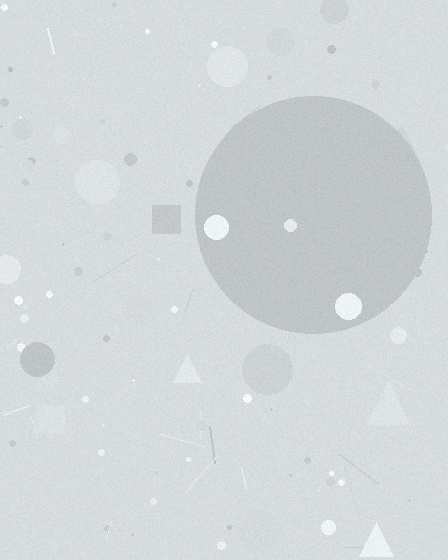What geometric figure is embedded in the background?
A circle is embedded in the background.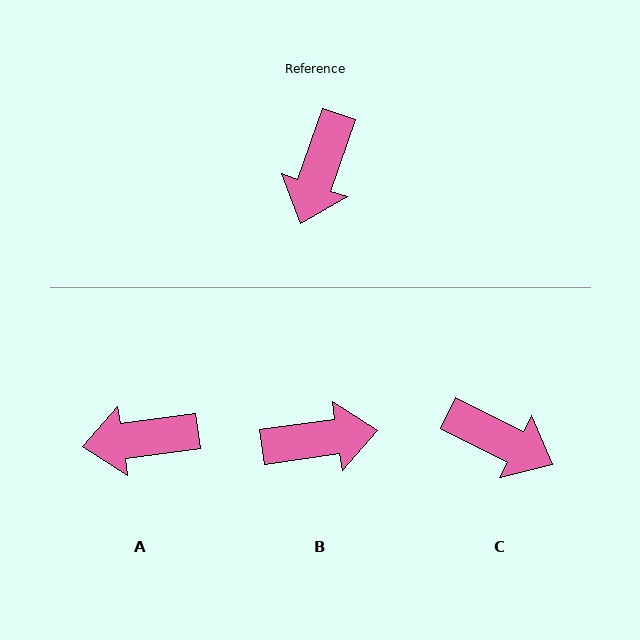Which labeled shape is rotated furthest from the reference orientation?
B, about 117 degrees away.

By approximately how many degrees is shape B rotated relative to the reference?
Approximately 117 degrees counter-clockwise.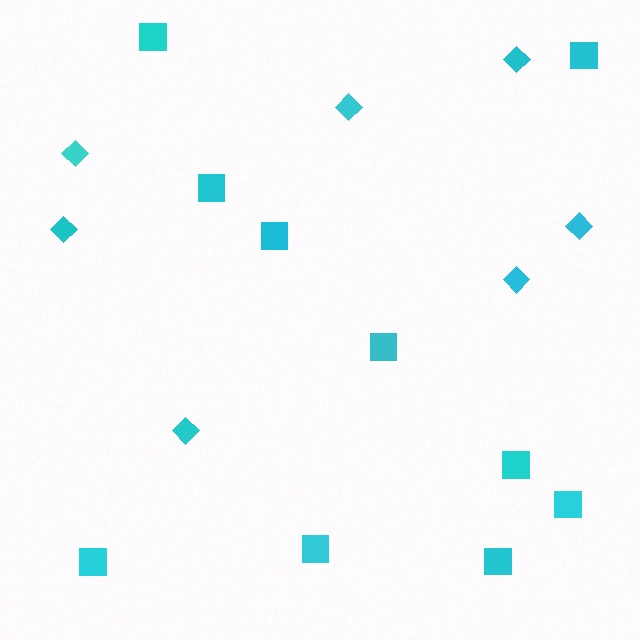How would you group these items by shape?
There are 2 groups: one group of squares (10) and one group of diamonds (7).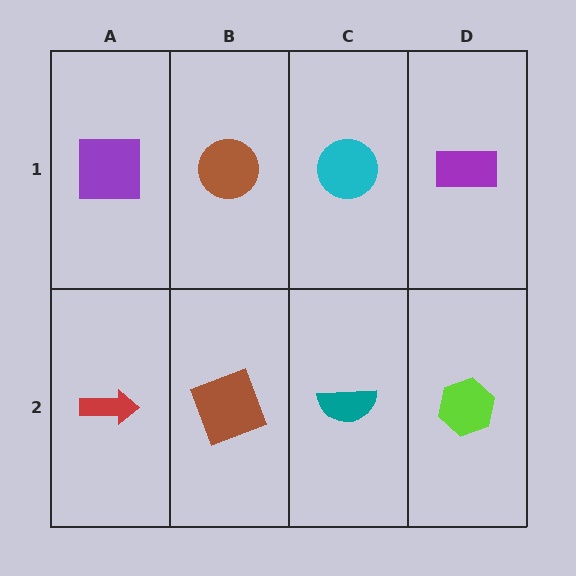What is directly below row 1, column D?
A lime hexagon.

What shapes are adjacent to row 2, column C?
A cyan circle (row 1, column C), a brown square (row 2, column B), a lime hexagon (row 2, column D).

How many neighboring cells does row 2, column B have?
3.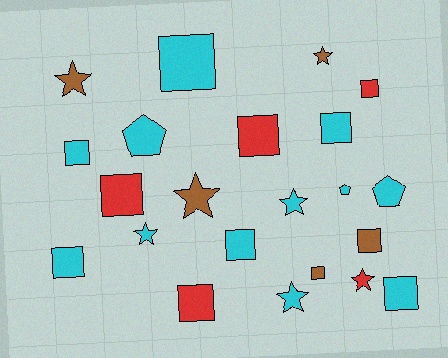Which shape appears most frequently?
Square, with 12 objects.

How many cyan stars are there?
There are 3 cyan stars.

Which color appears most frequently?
Cyan, with 12 objects.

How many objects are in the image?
There are 22 objects.